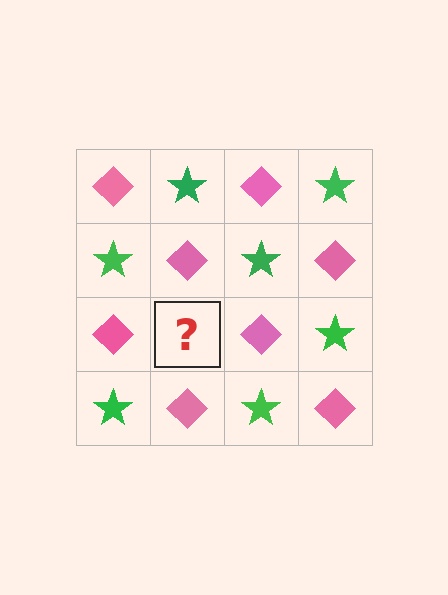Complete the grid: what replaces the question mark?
The question mark should be replaced with a green star.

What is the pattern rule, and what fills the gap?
The rule is that it alternates pink diamond and green star in a checkerboard pattern. The gap should be filled with a green star.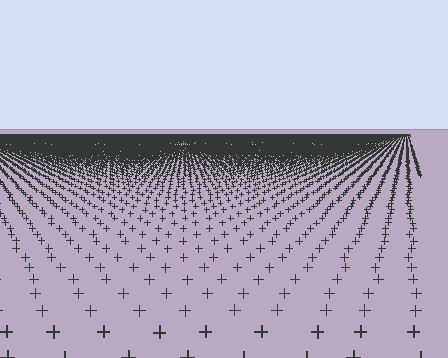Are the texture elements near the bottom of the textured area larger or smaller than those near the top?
Larger. Near the bottom, elements are closer to the viewer and appear at a bigger on-screen size.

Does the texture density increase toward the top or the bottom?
Density increases toward the top.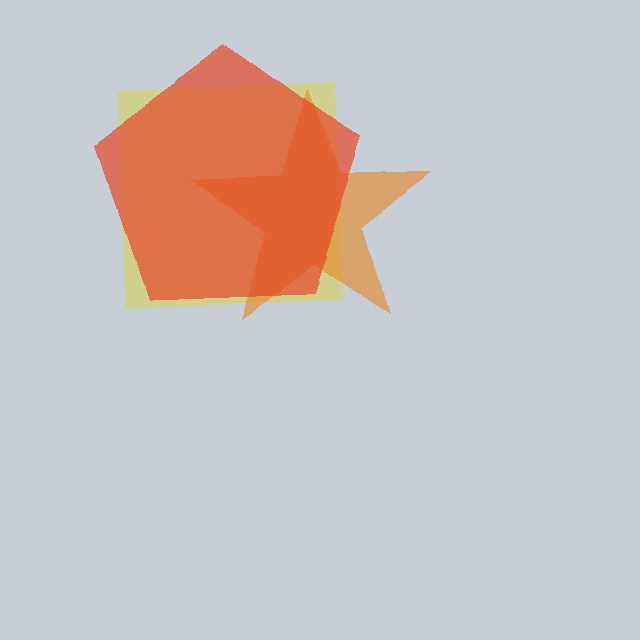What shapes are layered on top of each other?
The layered shapes are: a yellow square, an orange star, a red pentagon.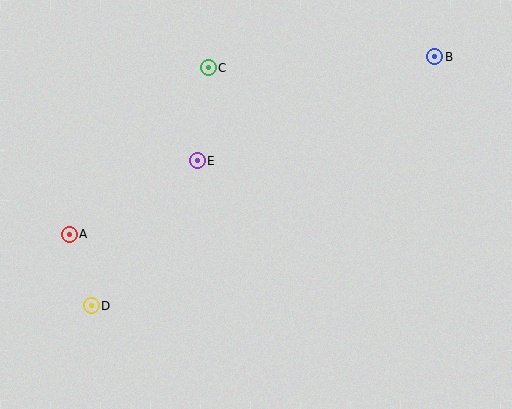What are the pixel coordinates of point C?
Point C is at (208, 68).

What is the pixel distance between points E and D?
The distance between E and D is 180 pixels.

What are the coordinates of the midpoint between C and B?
The midpoint between C and B is at (322, 62).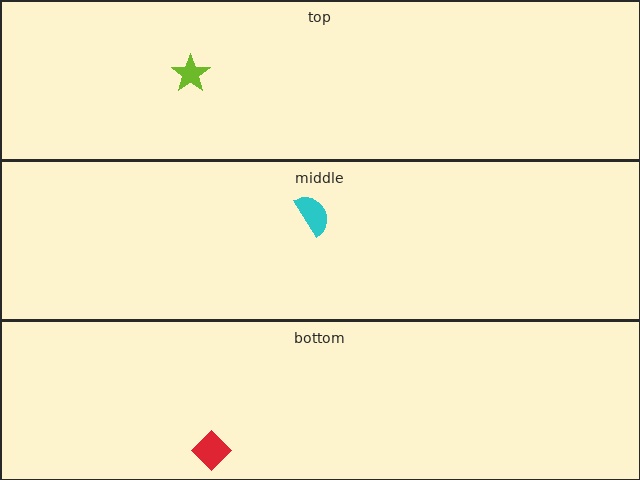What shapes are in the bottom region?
The red diamond.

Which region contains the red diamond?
The bottom region.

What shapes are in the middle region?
The cyan semicircle.